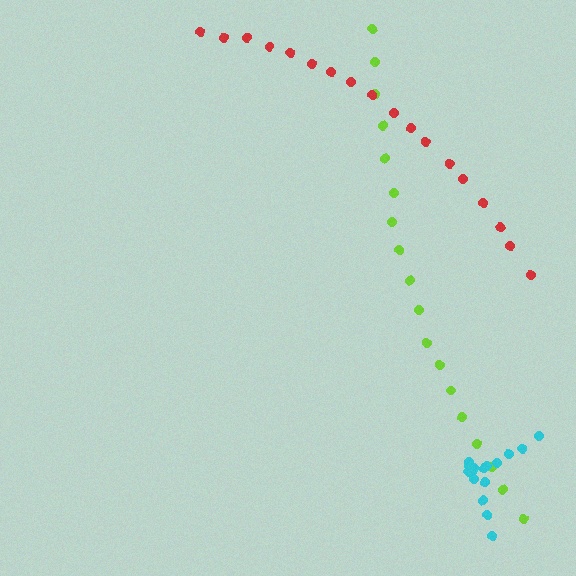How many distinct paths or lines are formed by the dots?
There are 3 distinct paths.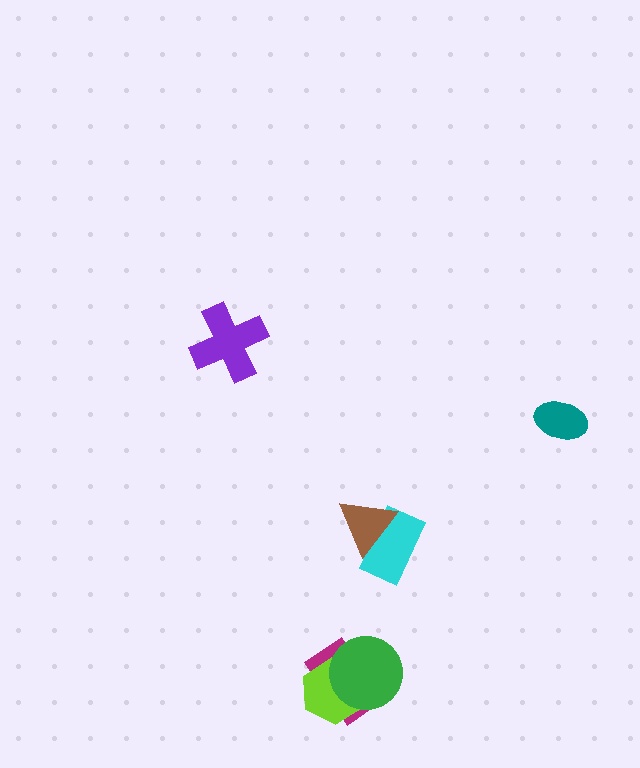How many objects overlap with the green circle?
2 objects overlap with the green circle.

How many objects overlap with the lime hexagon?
2 objects overlap with the lime hexagon.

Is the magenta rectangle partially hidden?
Yes, it is partially covered by another shape.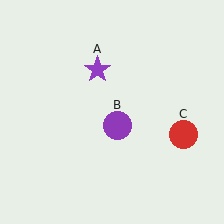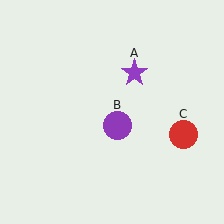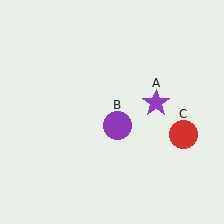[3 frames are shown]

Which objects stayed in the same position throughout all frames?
Purple circle (object B) and red circle (object C) remained stationary.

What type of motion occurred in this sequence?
The purple star (object A) rotated clockwise around the center of the scene.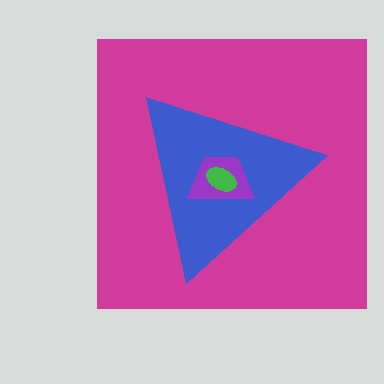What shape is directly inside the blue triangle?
The purple trapezoid.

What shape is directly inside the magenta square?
The blue triangle.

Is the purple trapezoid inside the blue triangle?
Yes.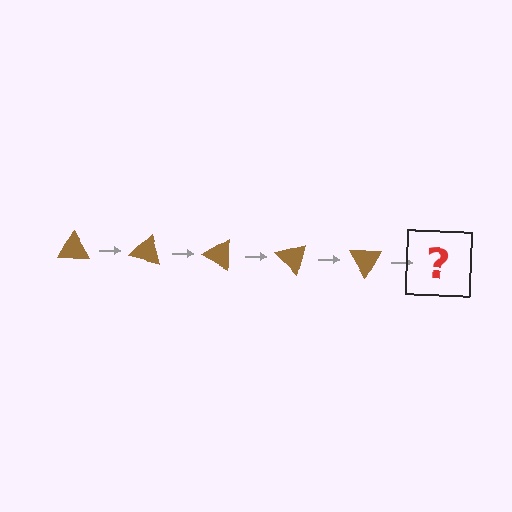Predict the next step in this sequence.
The next step is a brown triangle rotated 75 degrees.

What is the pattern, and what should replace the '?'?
The pattern is that the triangle rotates 15 degrees each step. The '?' should be a brown triangle rotated 75 degrees.